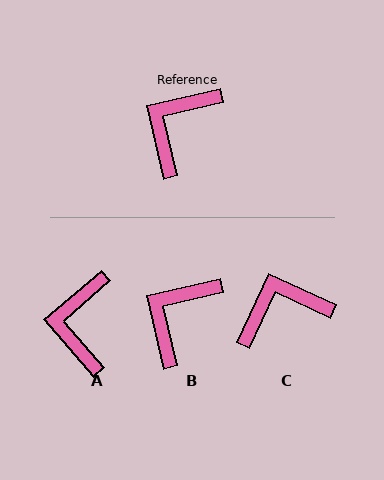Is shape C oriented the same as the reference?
No, it is off by about 38 degrees.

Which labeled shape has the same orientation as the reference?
B.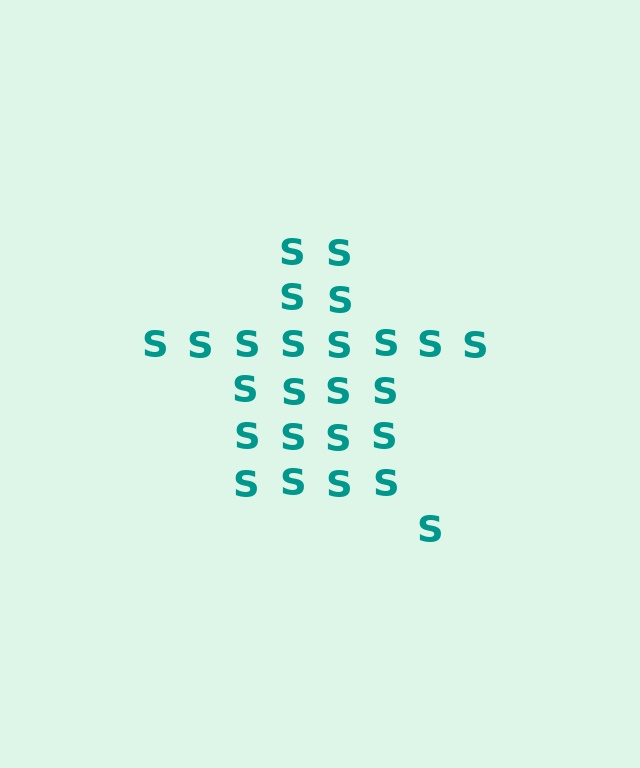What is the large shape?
The large shape is a star.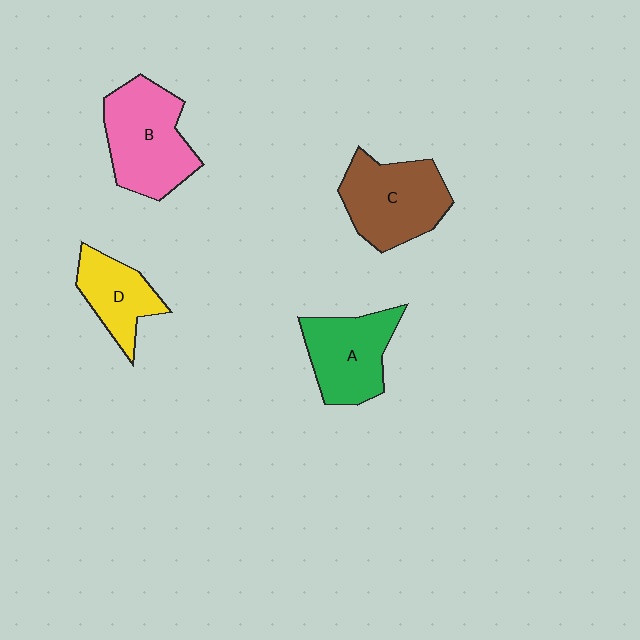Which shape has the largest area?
Shape B (pink).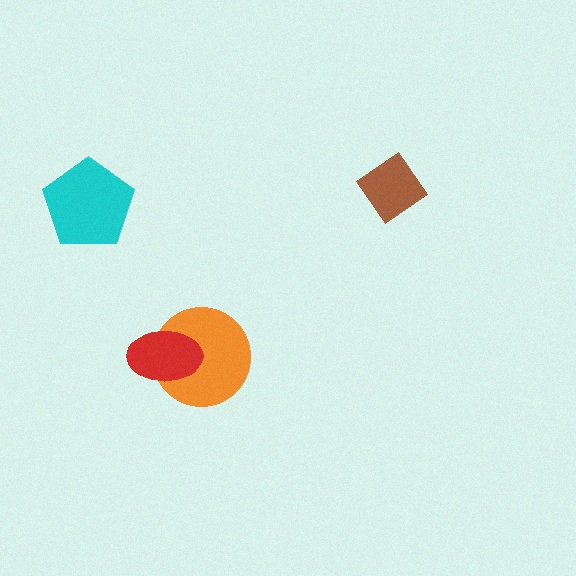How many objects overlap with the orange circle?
1 object overlaps with the orange circle.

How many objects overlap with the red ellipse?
1 object overlaps with the red ellipse.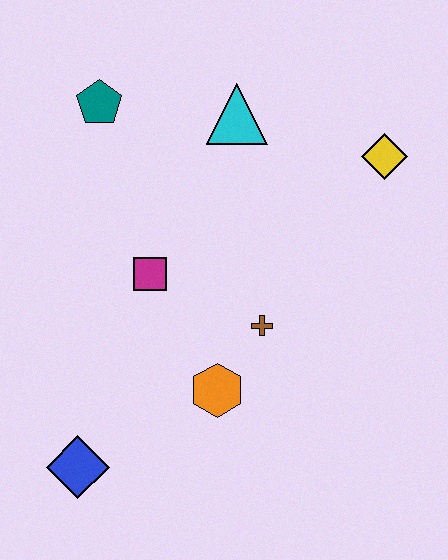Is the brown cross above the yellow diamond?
No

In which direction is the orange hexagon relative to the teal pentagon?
The orange hexagon is below the teal pentagon.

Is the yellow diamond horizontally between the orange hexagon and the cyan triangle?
No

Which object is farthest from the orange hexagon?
The teal pentagon is farthest from the orange hexagon.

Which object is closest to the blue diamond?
The orange hexagon is closest to the blue diamond.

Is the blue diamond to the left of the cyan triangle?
Yes